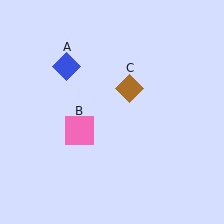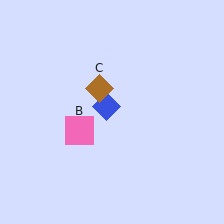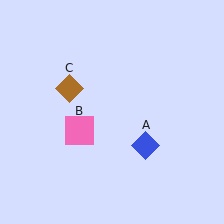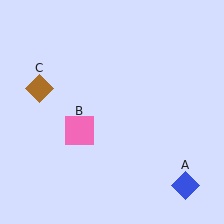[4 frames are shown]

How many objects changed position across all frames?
2 objects changed position: blue diamond (object A), brown diamond (object C).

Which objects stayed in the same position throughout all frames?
Pink square (object B) remained stationary.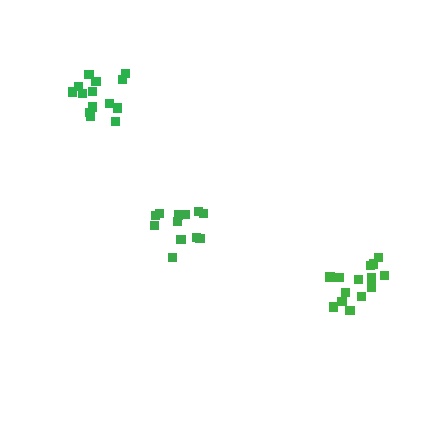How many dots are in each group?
Group 1: 14 dots, Group 2: 12 dots, Group 3: 14 dots (40 total).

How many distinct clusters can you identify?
There are 3 distinct clusters.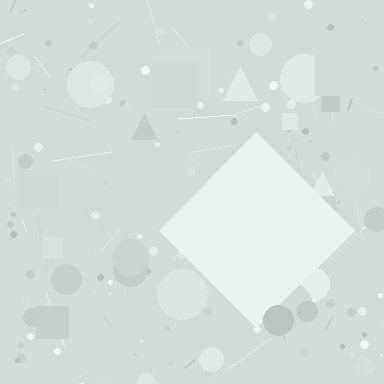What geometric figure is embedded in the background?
A diamond is embedded in the background.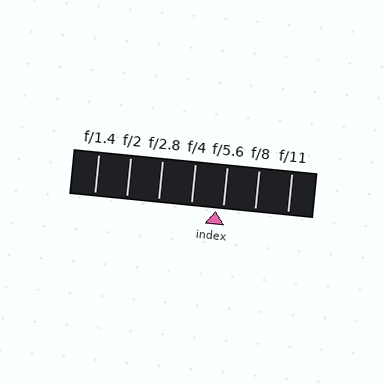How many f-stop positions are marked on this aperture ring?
There are 7 f-stop positions marked.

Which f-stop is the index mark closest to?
The index mark is closest to f/5.6.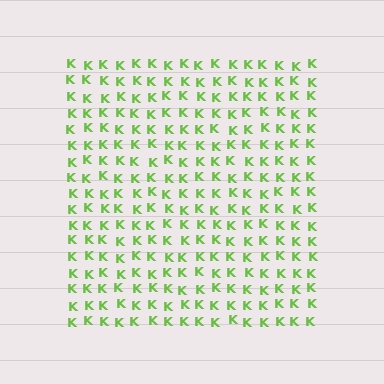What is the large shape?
The large shape is a square.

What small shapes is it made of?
It is made of small letter K's.